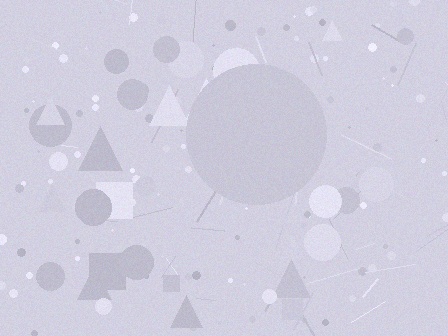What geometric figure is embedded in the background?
A circle is embedded in the background.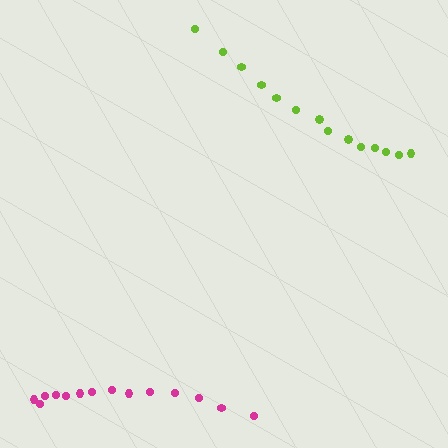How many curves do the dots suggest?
There are 2 distinct paths.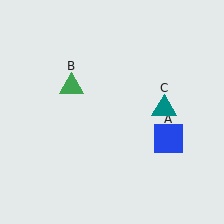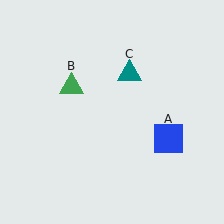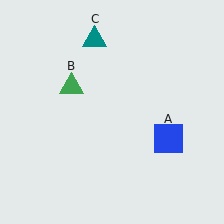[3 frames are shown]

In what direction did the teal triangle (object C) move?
The teal triangle (object C) moved up and to the left.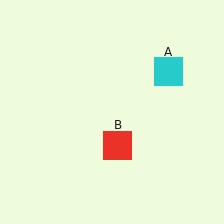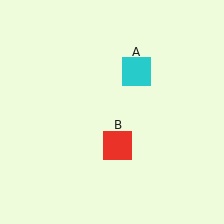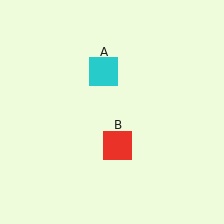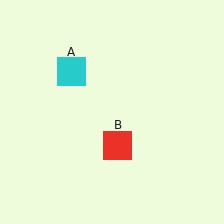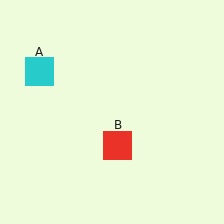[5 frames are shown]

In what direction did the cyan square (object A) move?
The cyan square (object A) moved left.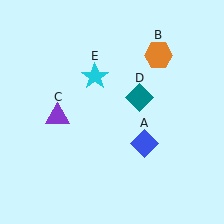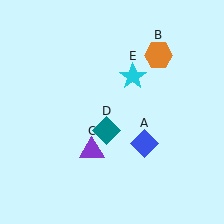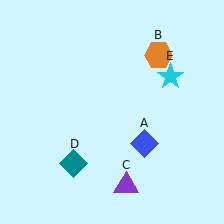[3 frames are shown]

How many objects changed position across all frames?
3 objects changed position: purple triangle (object C), teal diamond (object D), cyan star (object E).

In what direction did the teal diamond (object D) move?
The teal diamond (object D) moved down and to the left.